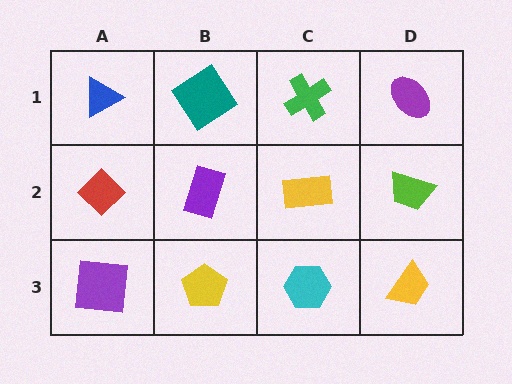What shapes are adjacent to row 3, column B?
A purple rectangle (row 2, column B), a purple square (row 3, column A), a cyan hexagon (row 3, column C).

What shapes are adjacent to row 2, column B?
A teal diamond (row 1, column B), a yellow pentagon (row 3, column B), a red diamond (row 2, column A), a yellow rectangle (row 2, column C).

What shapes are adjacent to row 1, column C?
A yellow rectangle (row 2, column C), a teal diamond (row 1, column B), a purple ellipse (row 1, column D).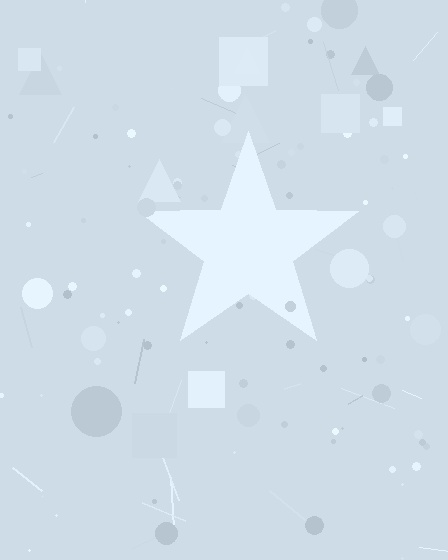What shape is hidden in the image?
A star is hidden in the image.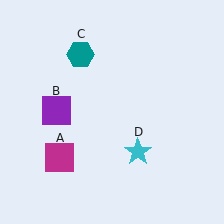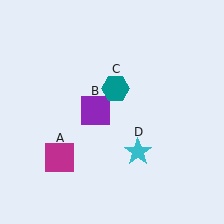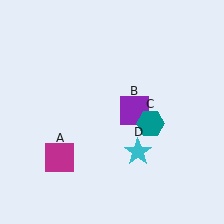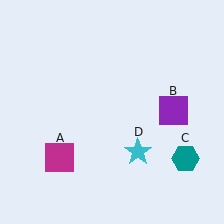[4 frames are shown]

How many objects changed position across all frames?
2 objects changed position: purple square (object B), teal hexagon (object C).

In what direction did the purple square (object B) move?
The purple square (object B) moved right.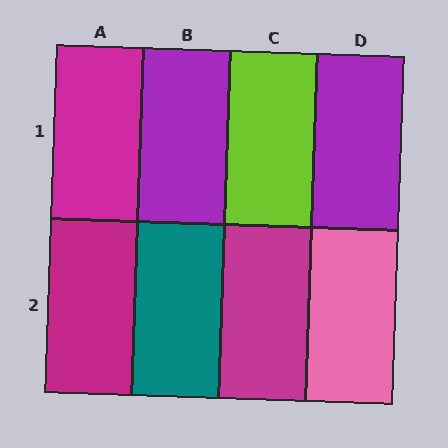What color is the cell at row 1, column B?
Purple.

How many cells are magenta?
3 cells are magenta.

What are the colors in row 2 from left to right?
Magenta, teal, magenta, pink.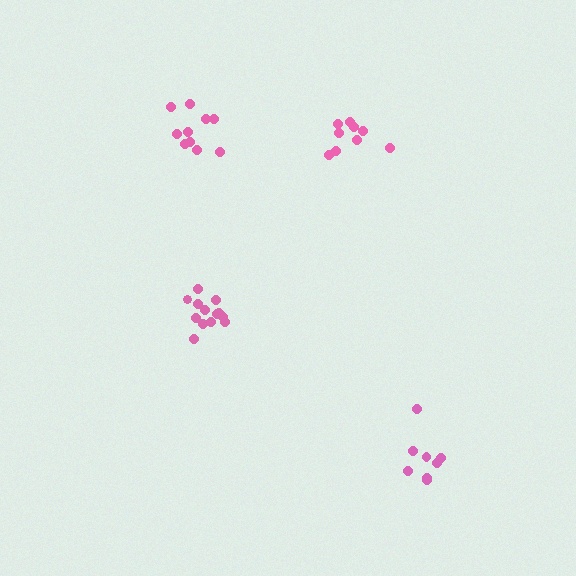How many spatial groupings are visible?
There are 4 spatial groupings.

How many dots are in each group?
Group 1: 10 dots, Group 2: 13 dots, Group 3: 8 dots, Group 4: 9 dots (40 total).